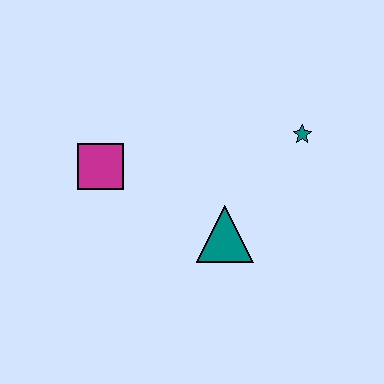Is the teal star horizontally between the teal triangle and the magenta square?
No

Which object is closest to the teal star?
The teal triangle is closest to the teal star.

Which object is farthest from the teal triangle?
The magenta square is farthest from the teal triangle.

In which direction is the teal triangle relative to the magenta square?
The teal triangle is to the right of the magenta square.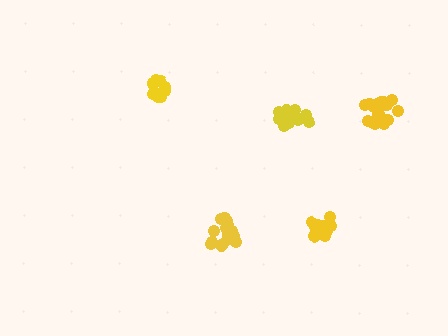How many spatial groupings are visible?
There are 5 spatial groupings.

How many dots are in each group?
Group 1: 14 dots, Group 2: 11 dots, Group 3: 16 dots, Group 4: 17 dots, Group 5: 17 dots (75 total).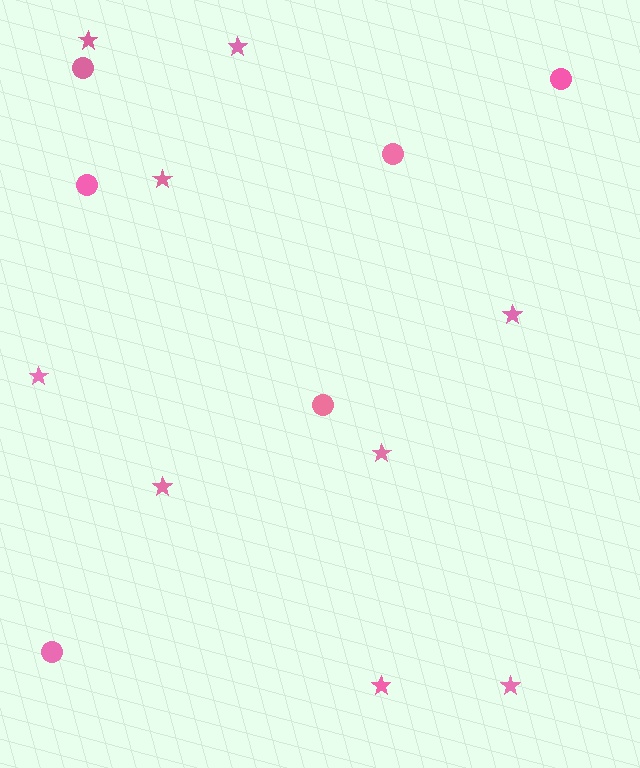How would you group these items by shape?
There are 2 groups: one group of circles (6) and one group of stars (9).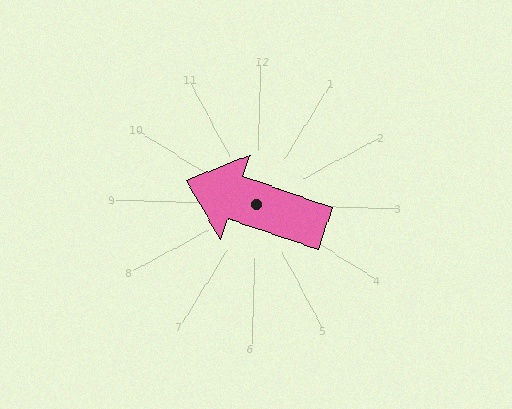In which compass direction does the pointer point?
West.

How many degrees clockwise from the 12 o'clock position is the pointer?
Approximately 287 degrees.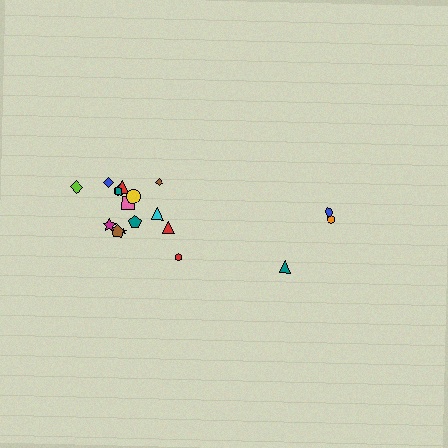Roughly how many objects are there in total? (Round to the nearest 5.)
Roughly 20 objects in total.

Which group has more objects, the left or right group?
The left group.